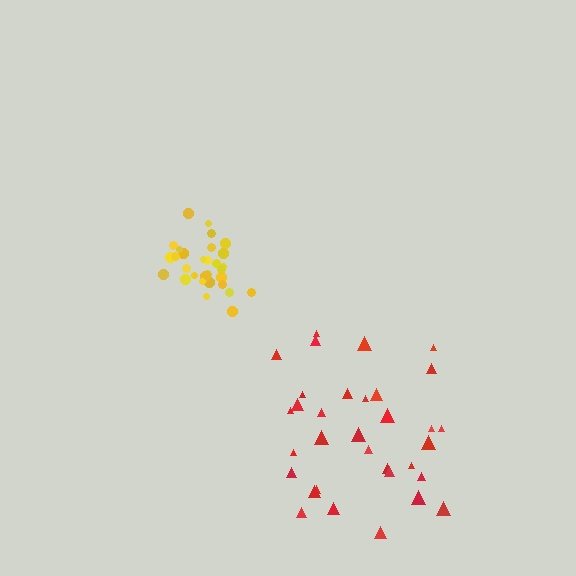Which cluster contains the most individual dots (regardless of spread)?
Red (33).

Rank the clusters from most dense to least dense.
yellow, red.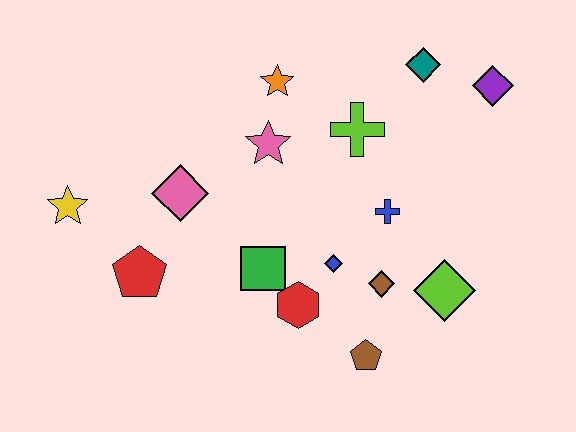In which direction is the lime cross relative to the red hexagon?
The lime cross is above the red hexagon.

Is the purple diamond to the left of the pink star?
No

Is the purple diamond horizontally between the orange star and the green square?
No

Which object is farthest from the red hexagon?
The purple diamond is farthest from the red hexagon.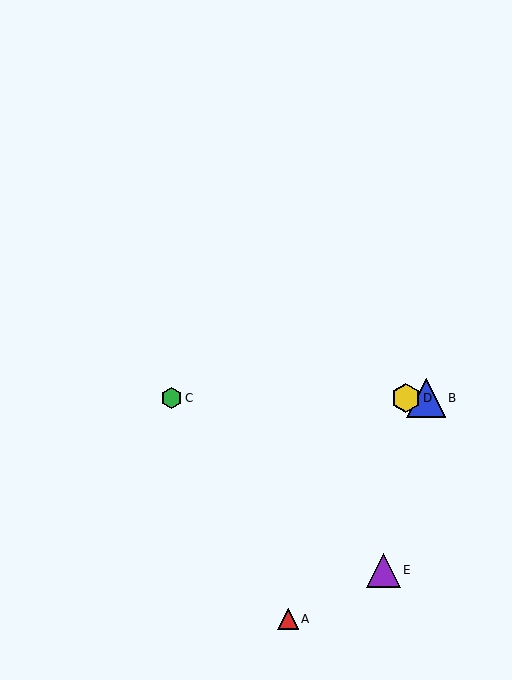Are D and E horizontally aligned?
No, D is at y≈398 and E is at y≈570.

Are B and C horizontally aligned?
Yes, both are at y≈398.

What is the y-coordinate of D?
Object D is at y≈398.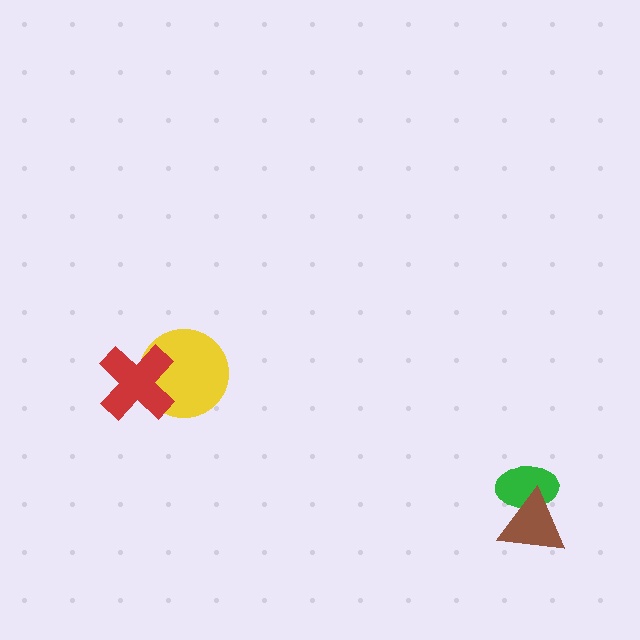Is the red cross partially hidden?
No, no other shape covers it.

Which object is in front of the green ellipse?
The brown triangle is in front of the green ellipse.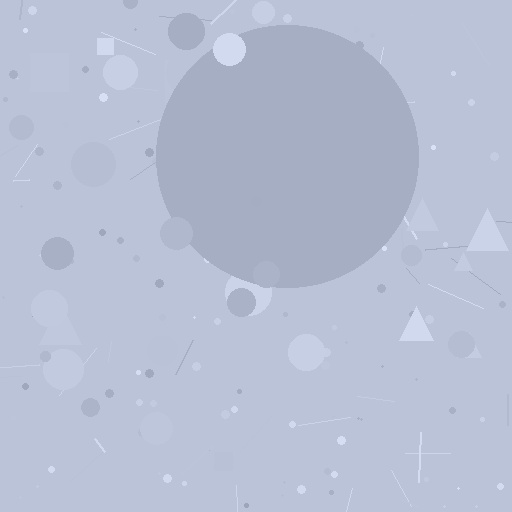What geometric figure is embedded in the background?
A circle is embedded in the background.